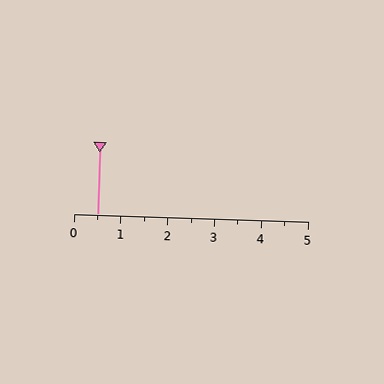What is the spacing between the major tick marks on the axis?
The major ticks are spaced 1 apart.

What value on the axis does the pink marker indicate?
The marker indicates approximately 0.5.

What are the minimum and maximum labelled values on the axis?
The axis runs from 0 to 5.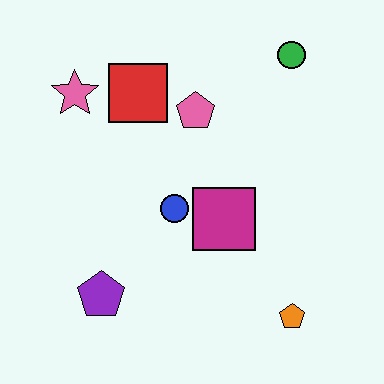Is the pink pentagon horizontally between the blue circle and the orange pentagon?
Yes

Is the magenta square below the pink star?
Yes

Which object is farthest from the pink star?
The orange pentagon is farthest from the pink star.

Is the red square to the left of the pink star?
No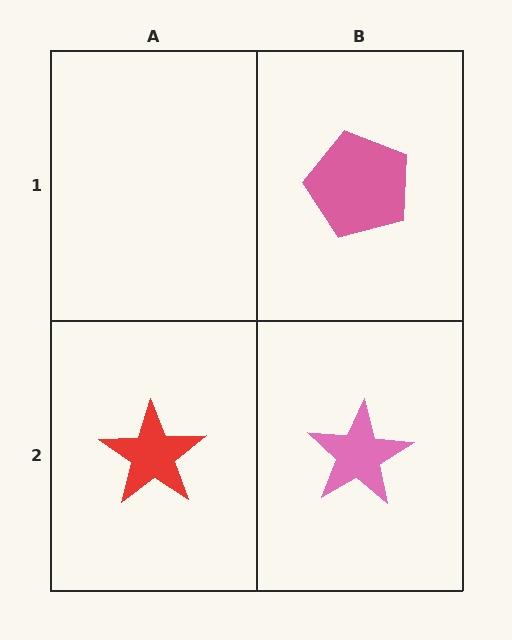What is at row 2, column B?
A pink star.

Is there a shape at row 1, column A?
No, that cell is empty.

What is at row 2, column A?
A red star.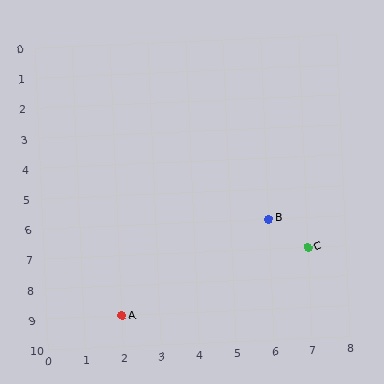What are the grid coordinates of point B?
Point B is at grid coordinates (6, 6).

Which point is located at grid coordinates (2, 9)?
Point A is at (2, 9).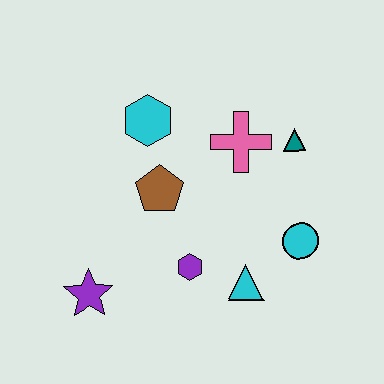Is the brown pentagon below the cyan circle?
No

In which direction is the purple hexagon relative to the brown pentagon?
The purple hexagon is below the brown pentagon.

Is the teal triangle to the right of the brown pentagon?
Yes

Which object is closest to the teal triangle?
The pink cross is closest to the teal triangle.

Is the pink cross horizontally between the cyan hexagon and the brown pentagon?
No